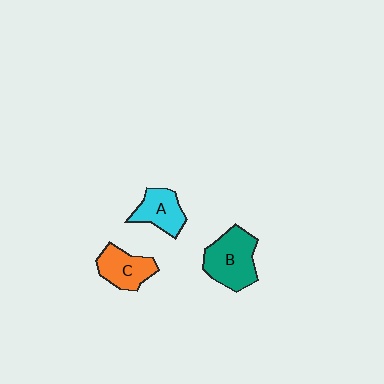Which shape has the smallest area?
Shape A (cyan).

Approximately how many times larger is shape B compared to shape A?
Approximately 1.5 times.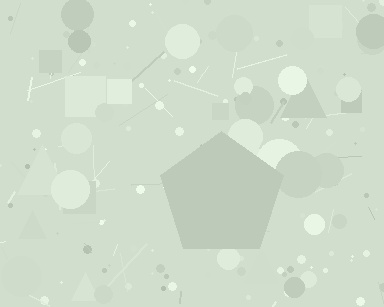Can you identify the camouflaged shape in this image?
The camouflaged shape is a pentagon.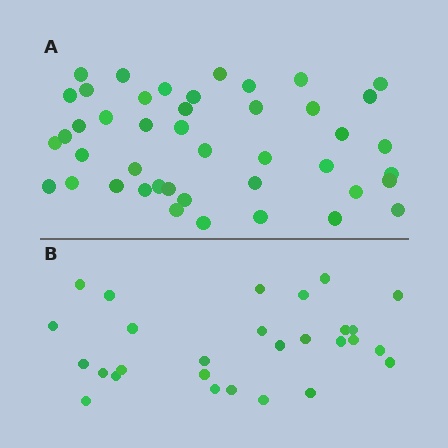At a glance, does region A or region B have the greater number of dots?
Region A (the top region) has more dots.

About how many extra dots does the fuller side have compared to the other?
Region A has approximately 15 more dots than region B.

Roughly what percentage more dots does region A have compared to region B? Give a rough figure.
About 55% more.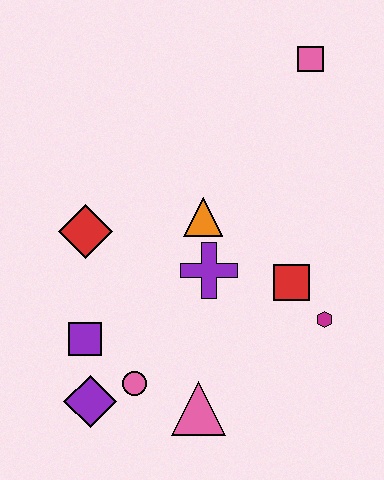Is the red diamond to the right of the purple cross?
No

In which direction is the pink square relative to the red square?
The pink square is above the red square.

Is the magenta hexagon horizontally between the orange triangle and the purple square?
No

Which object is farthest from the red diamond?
The pink square is farthest from the red diamond.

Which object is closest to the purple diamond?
The pink circle is closest to the purple diamond.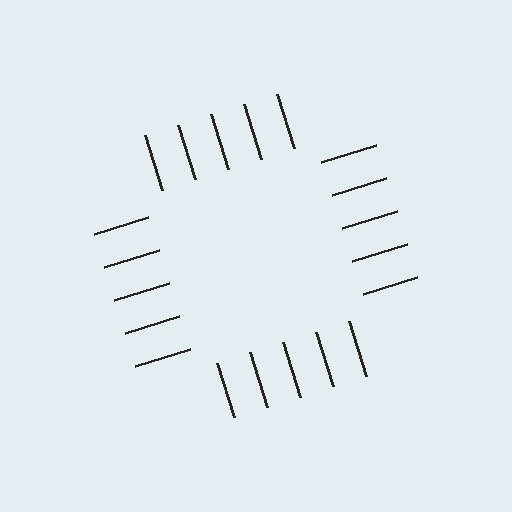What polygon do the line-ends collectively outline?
An illusory square — the line segments terminate on its edges but no continuous stroke is drawn.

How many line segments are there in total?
20 — 5 along each of the 4 edges.